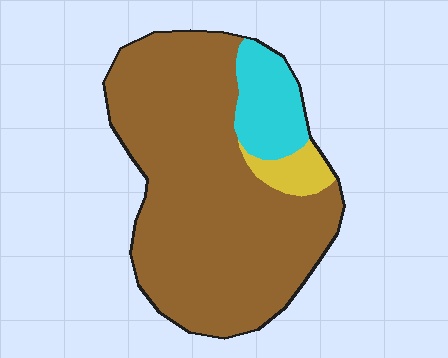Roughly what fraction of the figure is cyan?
Cyan takes up less than a quarter of the figure.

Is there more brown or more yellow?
Brown.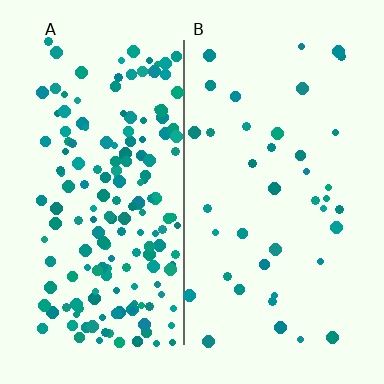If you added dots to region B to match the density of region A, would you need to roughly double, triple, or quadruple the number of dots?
Approximately quadruple.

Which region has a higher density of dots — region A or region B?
A (the left).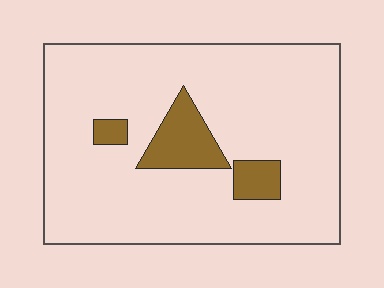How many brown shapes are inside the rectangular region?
3.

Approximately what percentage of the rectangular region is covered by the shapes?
Approximately 10%.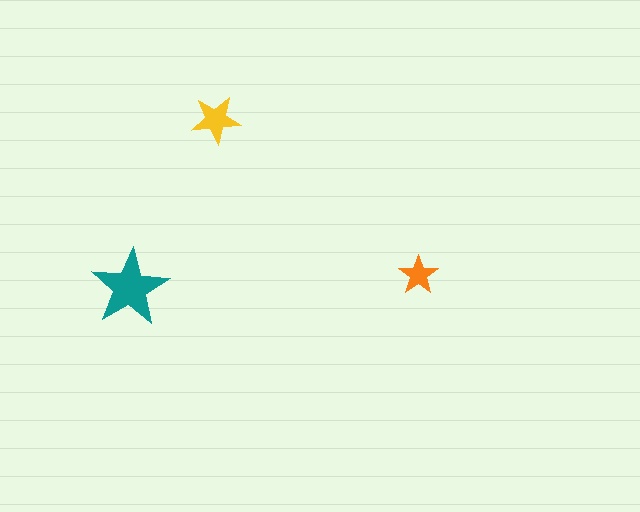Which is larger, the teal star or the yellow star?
The teal one.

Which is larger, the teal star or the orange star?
The teal one.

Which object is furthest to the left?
The teal star is leftmost.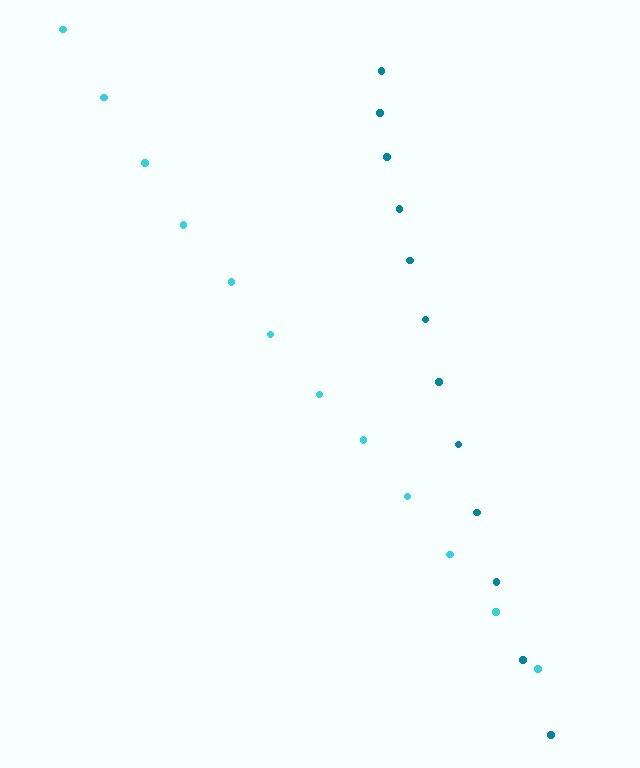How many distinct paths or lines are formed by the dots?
There are 2 distinct paths.